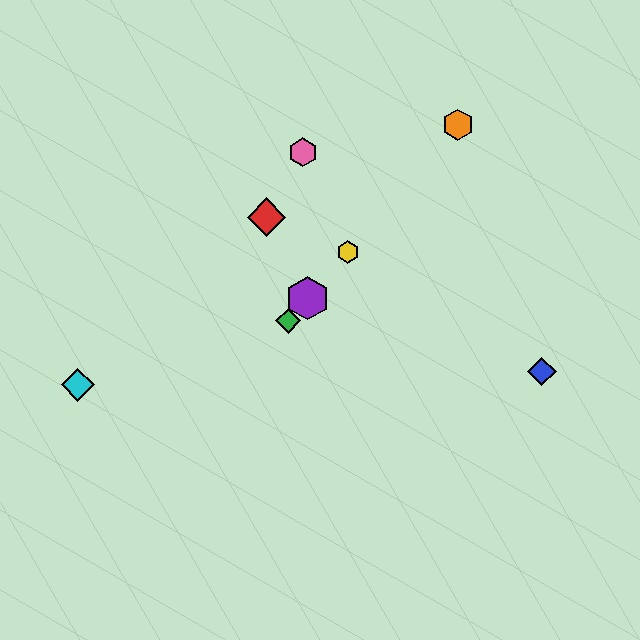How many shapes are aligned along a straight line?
4 shapes (the green diamond, the yellow hexagon, the purple hexagon, the orange hexagon) are aligned along a straight line.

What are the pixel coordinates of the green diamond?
The green diamond is at (288, 321).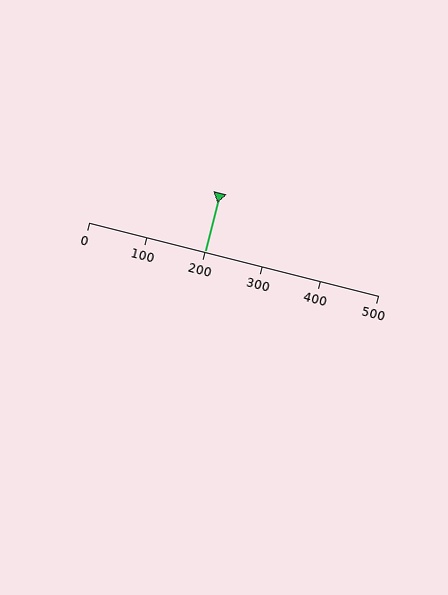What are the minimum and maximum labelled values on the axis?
The axis runs from 0 to 500.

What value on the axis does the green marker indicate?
The marker indicates approximately 200.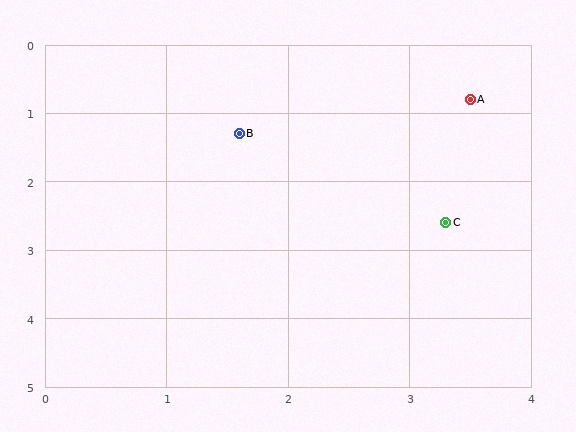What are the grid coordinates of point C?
Point C is at approximately (3.3, 2.6).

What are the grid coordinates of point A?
Point A is at approximately (3.5, 0.8).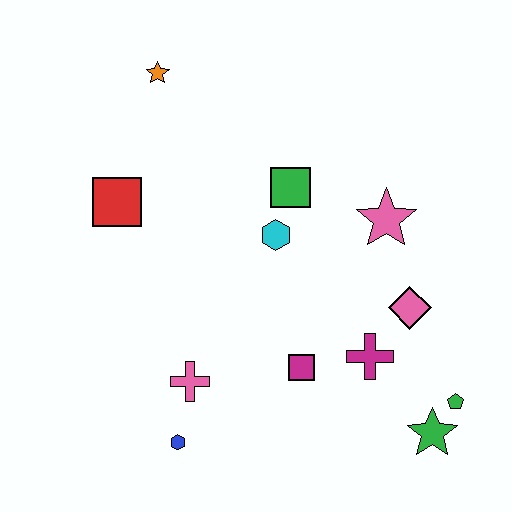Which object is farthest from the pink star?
The blue hexagon is farthest from the pink star.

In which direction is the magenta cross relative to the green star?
The magenta cross is above the green star.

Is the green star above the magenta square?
No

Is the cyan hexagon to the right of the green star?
No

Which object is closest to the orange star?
The red square is closest to the orange star.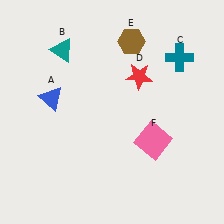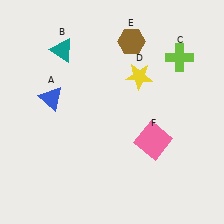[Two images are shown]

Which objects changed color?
C changed from teal to lime. D changed from red to yellow.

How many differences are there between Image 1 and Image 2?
There are 2 differences between the two images.